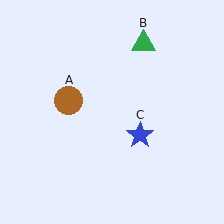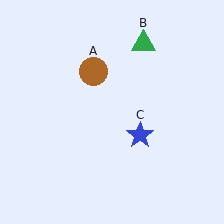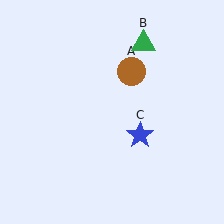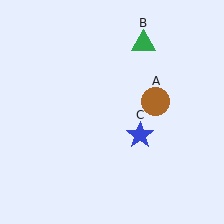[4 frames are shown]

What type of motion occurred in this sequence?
The brown circle (object A) rotated clockwise around the center of the scene.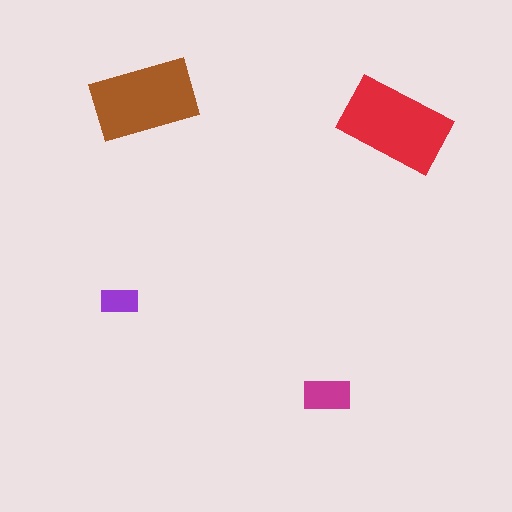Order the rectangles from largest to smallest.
the red one, the brown one, the magenta one, the purple one.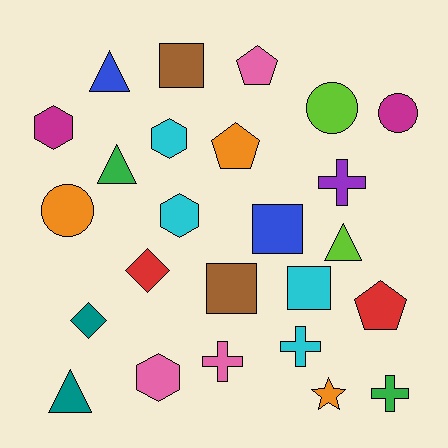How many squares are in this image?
There are 4 squares.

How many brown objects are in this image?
There are 2 brown objects.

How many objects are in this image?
There are 25 objects.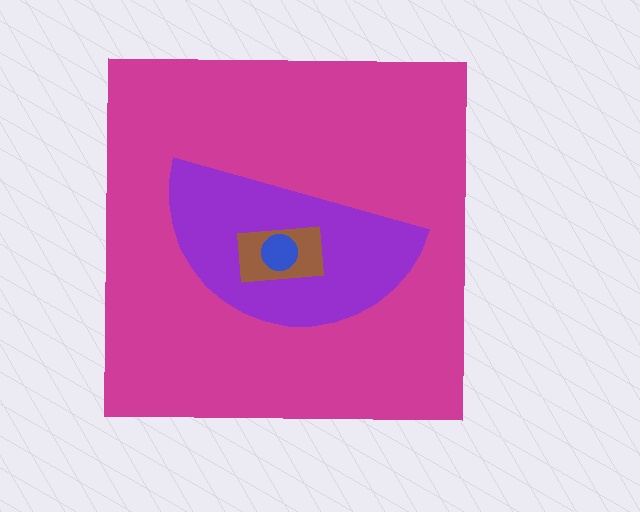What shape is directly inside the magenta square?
The purple semicircle.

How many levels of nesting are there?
4.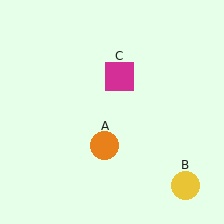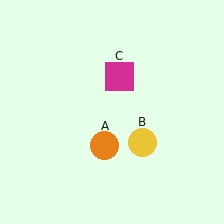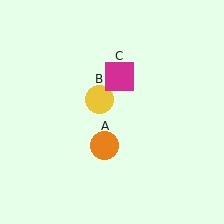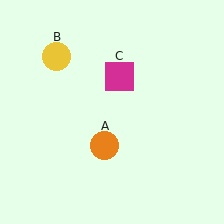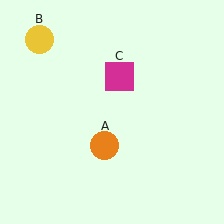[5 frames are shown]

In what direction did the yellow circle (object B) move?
The yellow circle (object B) moved up and to the left.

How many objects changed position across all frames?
1 object changed position: yellow circle (object B).